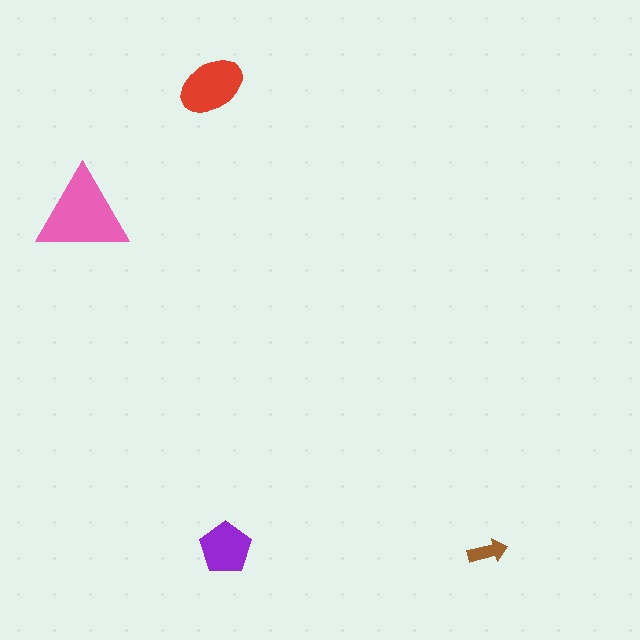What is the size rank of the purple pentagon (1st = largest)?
3rd.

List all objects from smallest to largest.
The brown arrow, the purple pentagon, the red ellipse, the pink triangle.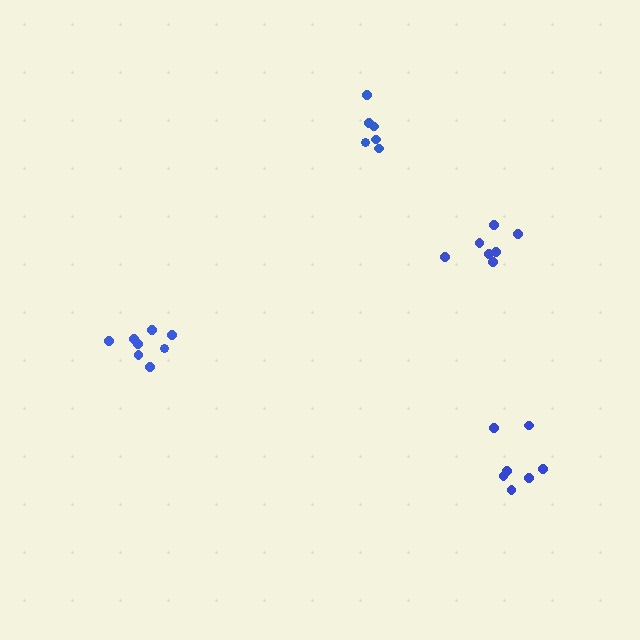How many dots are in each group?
Group 1: 7 dots, Group 2: 8 dots, Group 3: 7 dots, Group 4: 6 dots (28 total).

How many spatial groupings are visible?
There are 4 spatial groupings.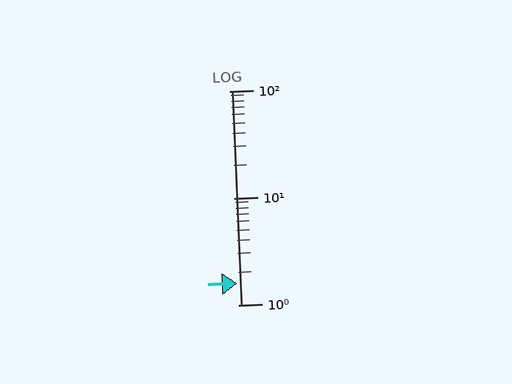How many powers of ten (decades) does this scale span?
The scale spans 2 decades, from 1 to 100.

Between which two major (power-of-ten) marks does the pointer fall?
The pointer is between 1 and 10.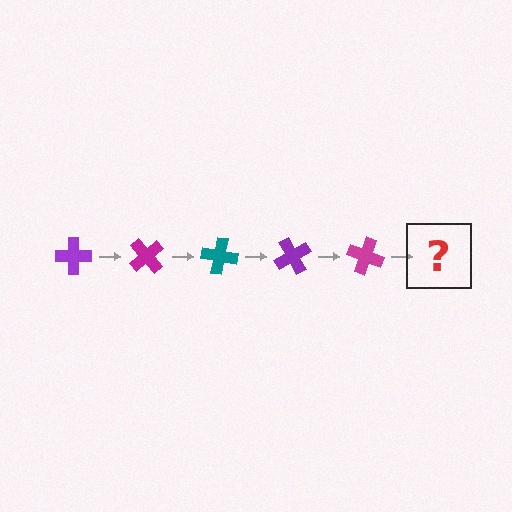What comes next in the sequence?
The next element should be a teal cross, rotated 250 degrees from the start.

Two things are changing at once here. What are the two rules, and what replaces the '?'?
The two rules are that it rotates 50 degrees each step and the color cycles through purple, magenta, and teal. The '?' should be a teal cross, rotated 250 degrees from the start.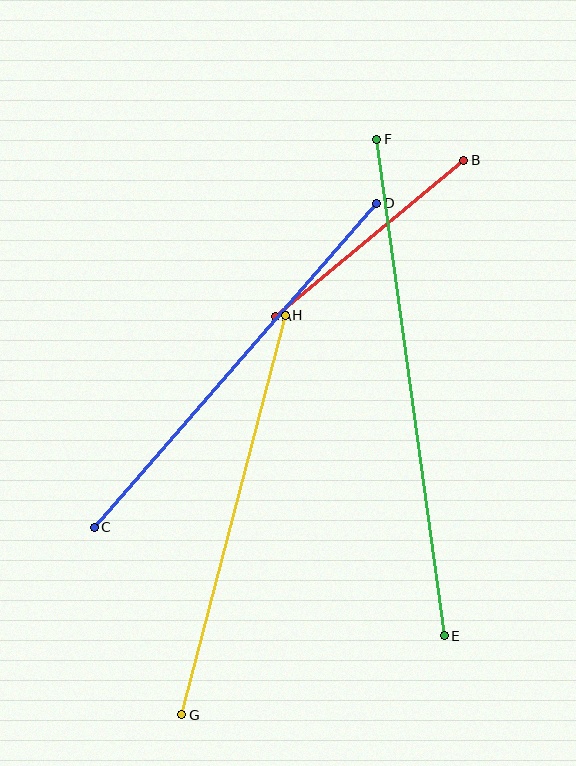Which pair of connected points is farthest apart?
Points E and F are farthest apart.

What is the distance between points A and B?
The distance is approximately 245 pixels.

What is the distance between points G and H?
The distance is approximately 413 pixels.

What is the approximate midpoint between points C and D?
The midpoint is at approximately (235, 365) pixels.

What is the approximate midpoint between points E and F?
The midpoint is at approximately (410, 388) pixels.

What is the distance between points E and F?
The distance is approximately 501 pixels.